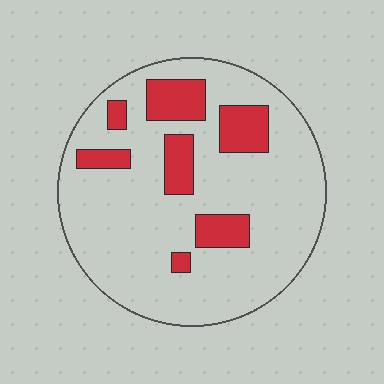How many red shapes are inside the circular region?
7.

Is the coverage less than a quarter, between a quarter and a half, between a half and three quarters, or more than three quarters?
Less than a quarter.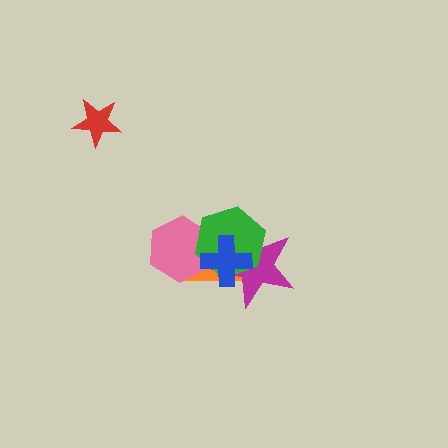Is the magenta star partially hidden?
Yes, it is partially covered by another shape.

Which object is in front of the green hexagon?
The blue cross is in front of the green hexagon.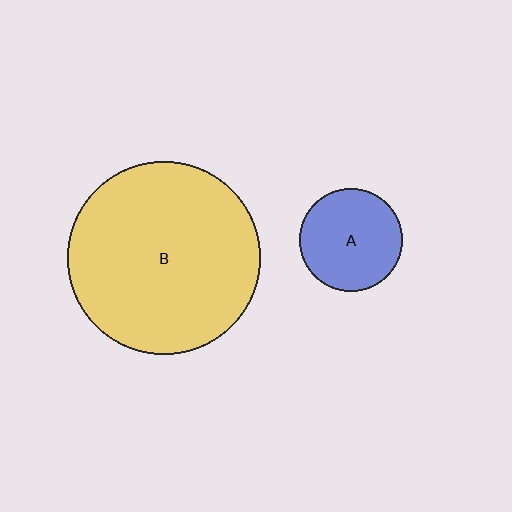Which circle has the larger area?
Circle B (yellow).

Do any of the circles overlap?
No, none of the circles overlap.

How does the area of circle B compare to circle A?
Approximately 3.5 times.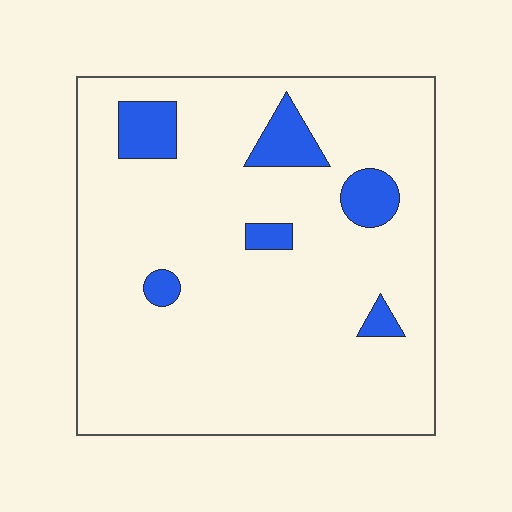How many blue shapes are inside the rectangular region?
6.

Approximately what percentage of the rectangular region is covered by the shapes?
Approximately 10%.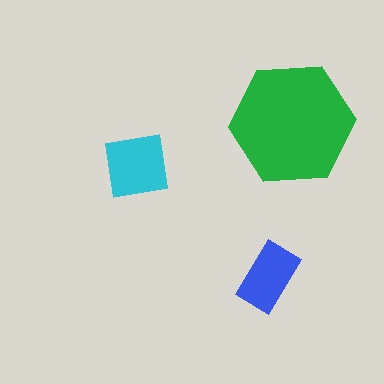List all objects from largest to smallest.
The green hexagon, the cyan square, the blue rectangle.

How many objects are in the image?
There are 3 objects in the image.